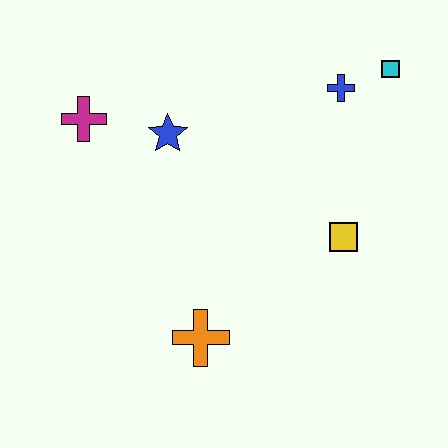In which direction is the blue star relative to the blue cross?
The blue star is to the left of the blue cross.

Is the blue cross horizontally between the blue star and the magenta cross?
No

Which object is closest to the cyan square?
The blue cross is closest to the cyan square.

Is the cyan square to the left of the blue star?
No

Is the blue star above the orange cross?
Yes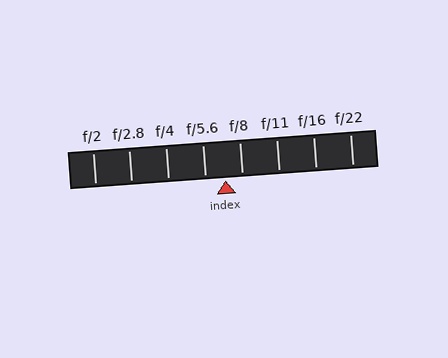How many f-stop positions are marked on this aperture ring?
There are 8 f-stop positions marked.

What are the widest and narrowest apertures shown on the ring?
The widest aperture shown is f/2 and the narrowest is f/22.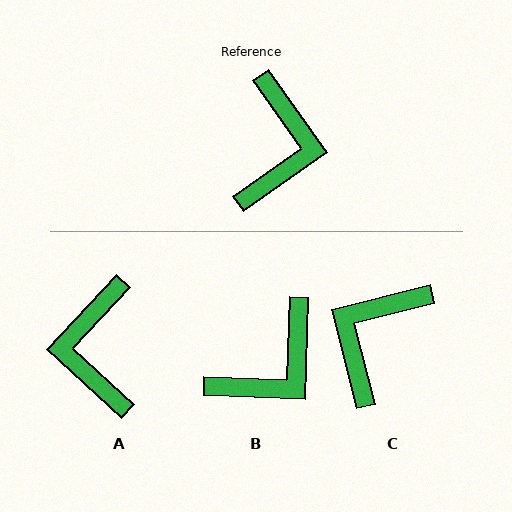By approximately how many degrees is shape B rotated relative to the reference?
Approximately 37 degrees clockwise.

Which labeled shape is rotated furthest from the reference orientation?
A, about 168 degrees away.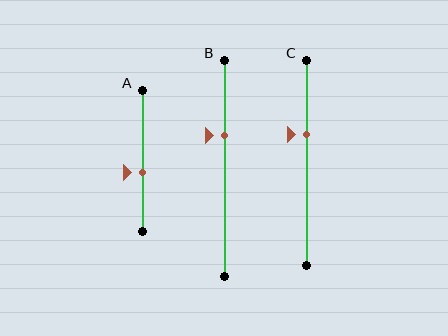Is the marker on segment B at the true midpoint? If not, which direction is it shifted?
No, the marker on segment B is shifted upward by about 15% of the segment length.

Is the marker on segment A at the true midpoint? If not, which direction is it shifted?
No, the marker on segment A is shifted downward by about 8% of the segment length.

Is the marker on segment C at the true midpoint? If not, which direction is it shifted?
No, the marker on segment C is shifted upward by about 14% of the segment length.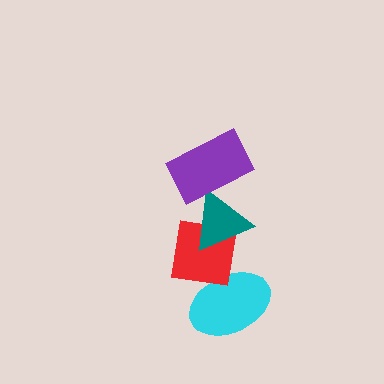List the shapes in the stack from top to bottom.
From top to bottom: the purple rectangle, the teal triangle, the red square, the cyan ellipse.